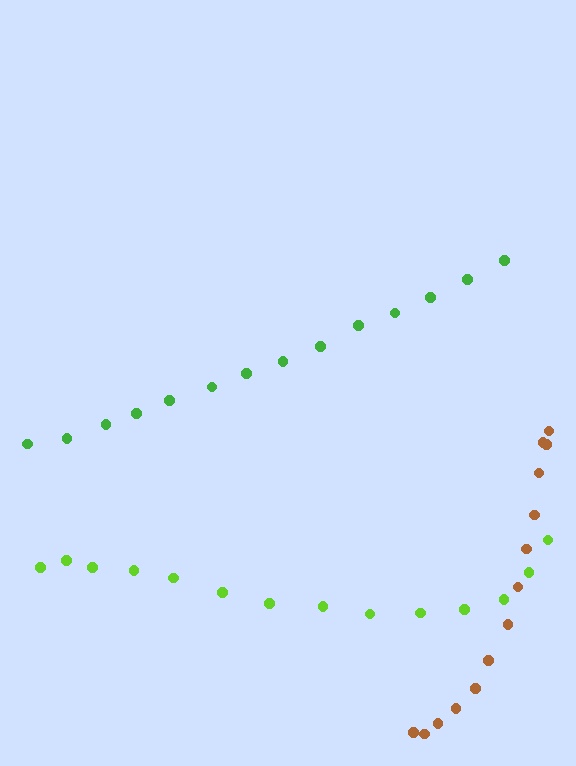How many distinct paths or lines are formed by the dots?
There are 3 distinct paths.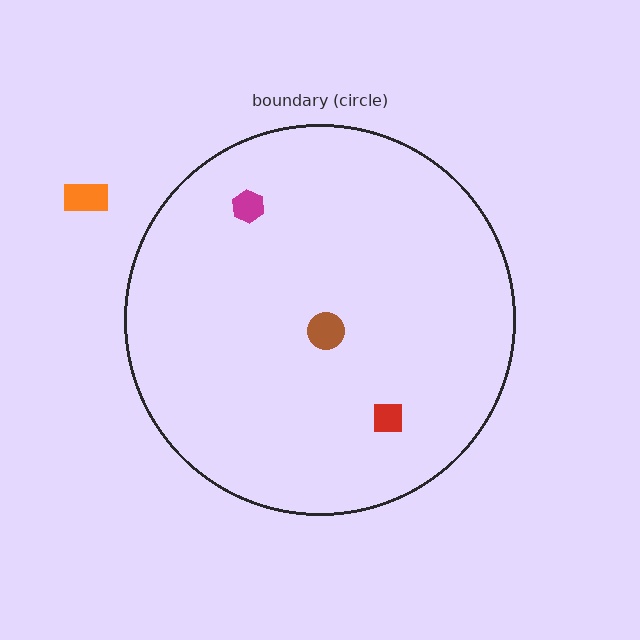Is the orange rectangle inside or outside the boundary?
Outside.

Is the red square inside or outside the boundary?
Inside.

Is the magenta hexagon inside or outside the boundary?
Inside.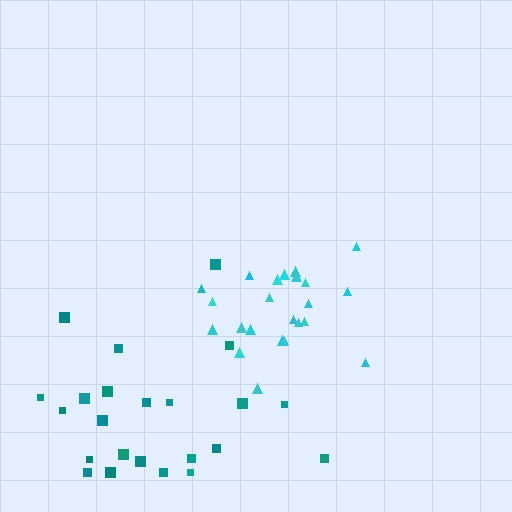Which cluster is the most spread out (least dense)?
Teal.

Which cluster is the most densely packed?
Cyan.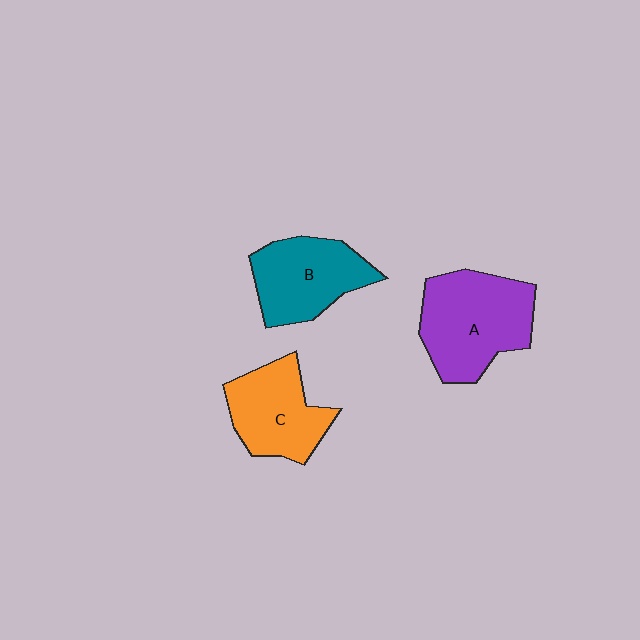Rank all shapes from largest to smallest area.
From largest to smallest: A (purple), B (teal), C (orange).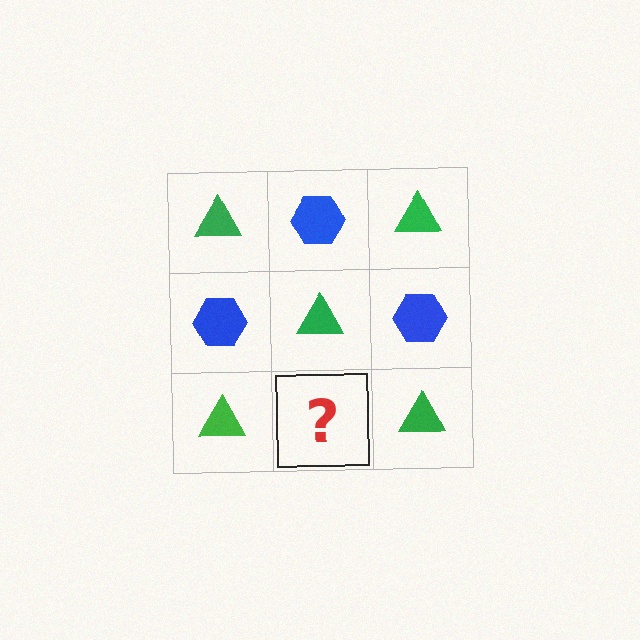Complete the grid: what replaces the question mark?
The question mark should be replaced with a blue hexagon.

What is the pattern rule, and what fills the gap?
The rule is that it alternates green triangle and blue hexagon in a checkerboard pattern. The gap should be filled with a blue hexagon.